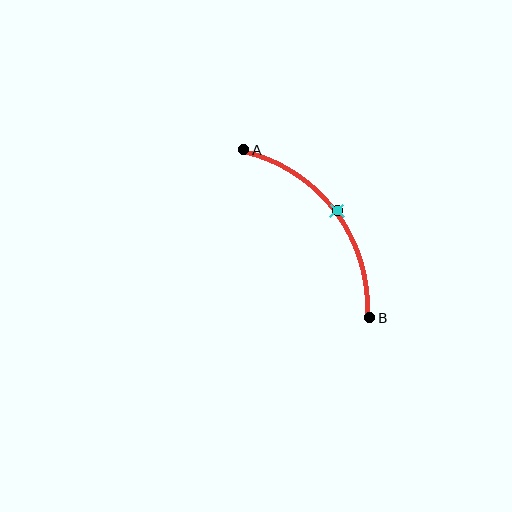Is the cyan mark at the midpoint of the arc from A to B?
Yes. The cyan mark lies on the arc at equal arc-length from both A and B — it is the arc midpoint.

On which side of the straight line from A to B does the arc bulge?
The arc bulges above and to the right of the straight line connecting A and B.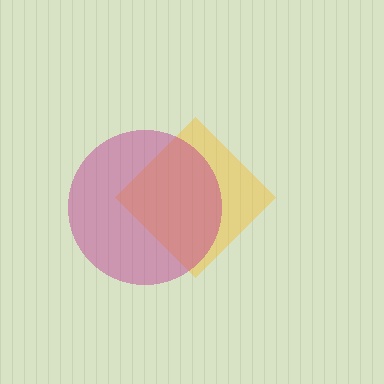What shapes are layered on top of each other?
The layered shapes are: a yellow diamond, a magenta circle.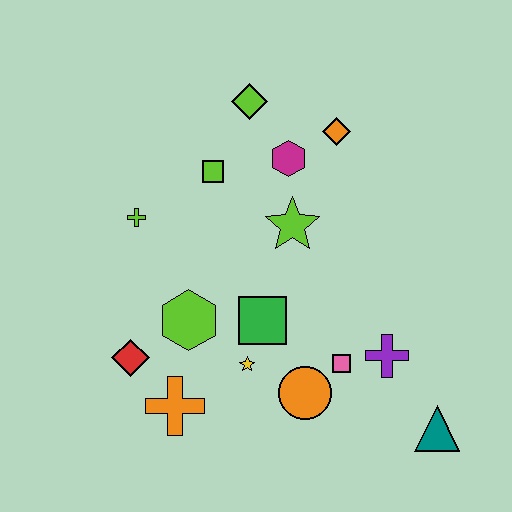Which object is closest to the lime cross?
The lime square is closest to the lime cross.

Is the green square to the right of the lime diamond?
Yes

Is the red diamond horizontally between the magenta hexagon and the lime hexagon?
No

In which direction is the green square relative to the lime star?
The green square is below the lime star.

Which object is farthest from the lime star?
The teal triangle is farthest from the lime star.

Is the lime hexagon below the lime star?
Yes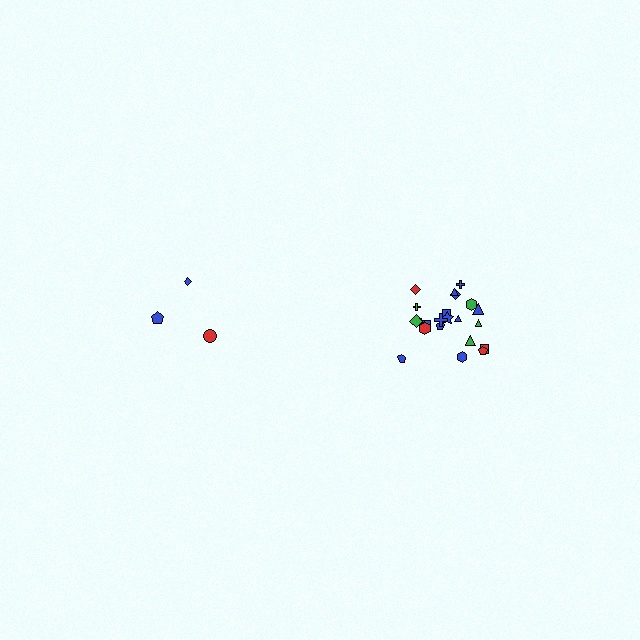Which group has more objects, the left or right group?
The right group.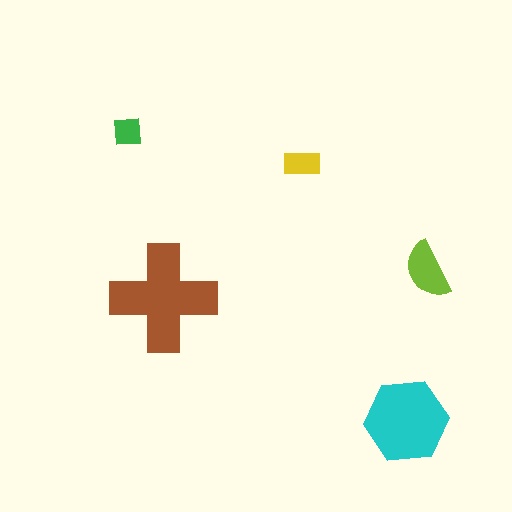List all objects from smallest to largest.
The green square, the yellow rectangle, the lime semicircle, the cyan hexagon, the brown cross.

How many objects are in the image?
There are 5 objects in the image.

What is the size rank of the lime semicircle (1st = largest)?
3rd.